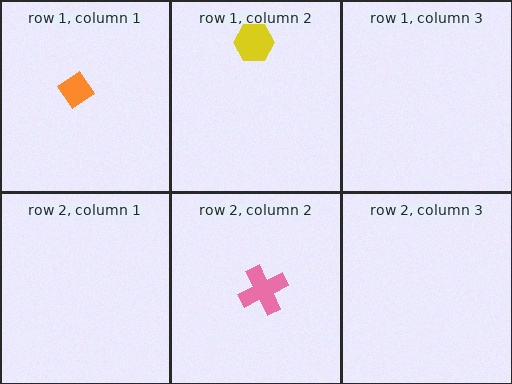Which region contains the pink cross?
The row 2, column 2 region.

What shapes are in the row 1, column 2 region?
The yellow hexagon.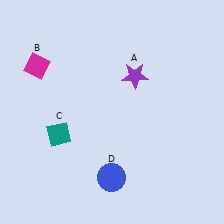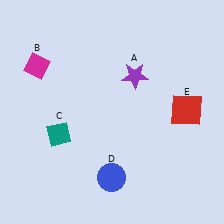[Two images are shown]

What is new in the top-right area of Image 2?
A red square (E) was added in the top-right area of Image 2.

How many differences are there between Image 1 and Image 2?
There is 1 difference between the two images.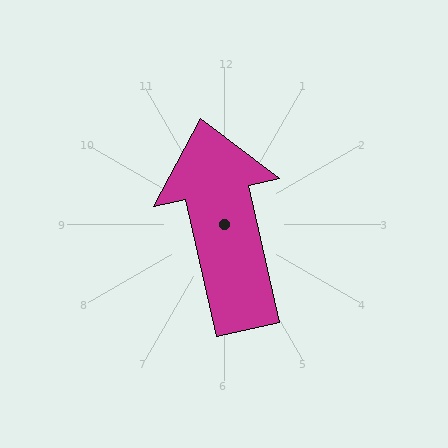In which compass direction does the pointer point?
North.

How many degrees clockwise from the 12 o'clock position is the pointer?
Approximately 347 degrees.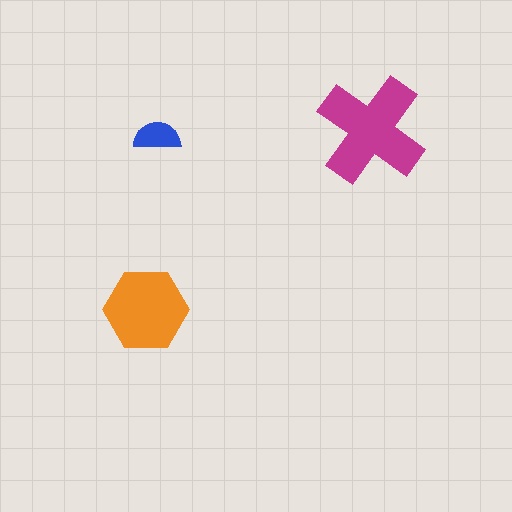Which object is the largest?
The magenta cross.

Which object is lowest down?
The orange hexagon is bottommost.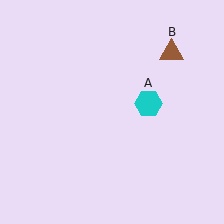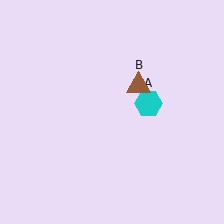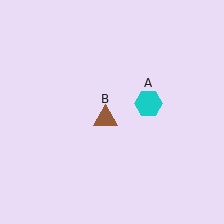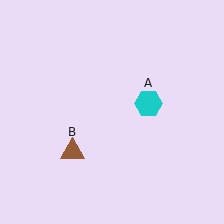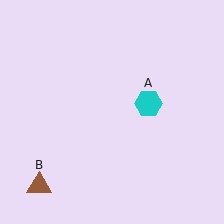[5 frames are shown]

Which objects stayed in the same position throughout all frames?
Cyan hexagon (object A) remained stationary.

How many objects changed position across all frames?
1 object changed position: brown triangle (object B).